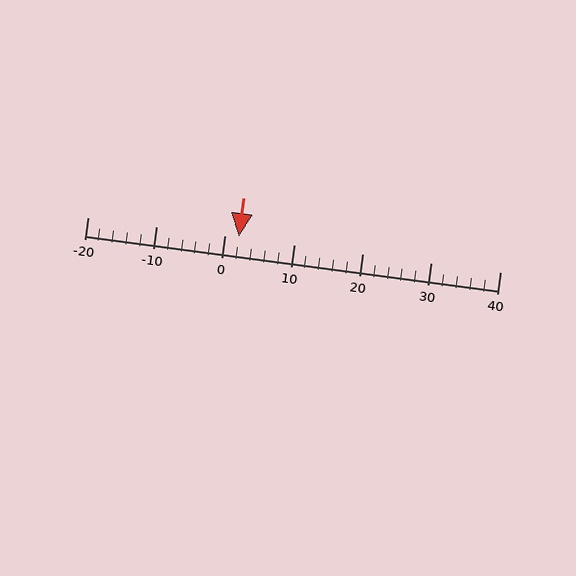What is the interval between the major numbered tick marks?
The major tick marks are spaced 10 units apart.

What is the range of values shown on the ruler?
The ruler shows values from -20 to 40.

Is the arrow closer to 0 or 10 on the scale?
The arrow is closer to 0.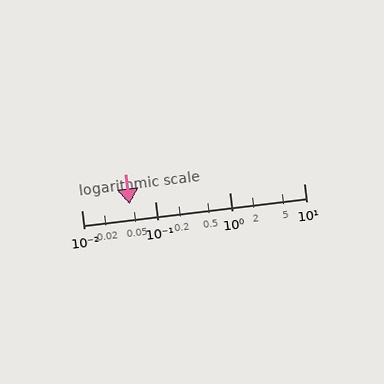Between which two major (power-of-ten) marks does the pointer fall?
The pointer is between 0.01 and 0.1.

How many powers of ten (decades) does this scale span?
The scale spans 3 decades, from 0.01 to 10.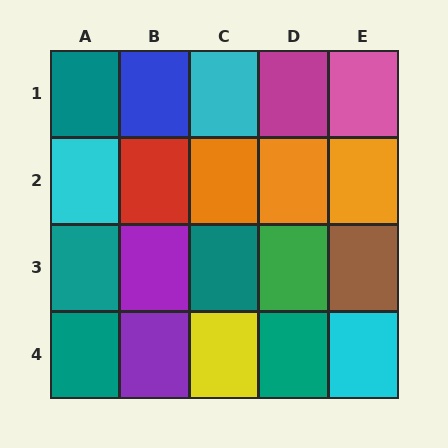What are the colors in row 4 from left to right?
Teal, purple, yellow, teal, cyan.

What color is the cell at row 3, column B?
Purple.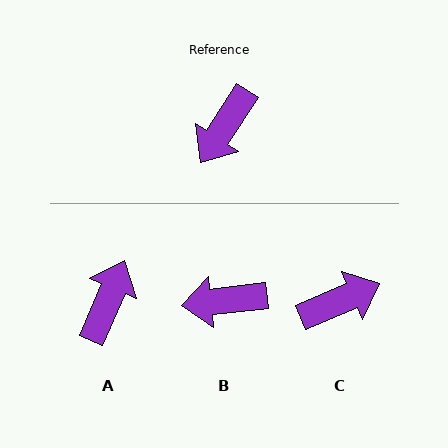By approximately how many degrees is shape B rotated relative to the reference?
Approximately 51 degrees clockwise.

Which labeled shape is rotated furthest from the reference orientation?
A, about 170 degrees away.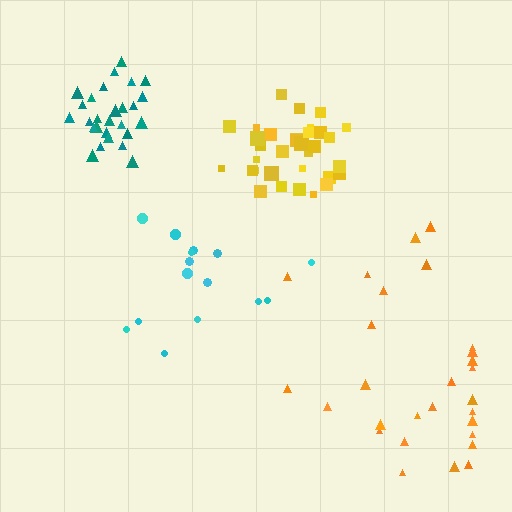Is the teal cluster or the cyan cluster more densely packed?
Teal.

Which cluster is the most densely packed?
Teal.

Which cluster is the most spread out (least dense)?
Orange.